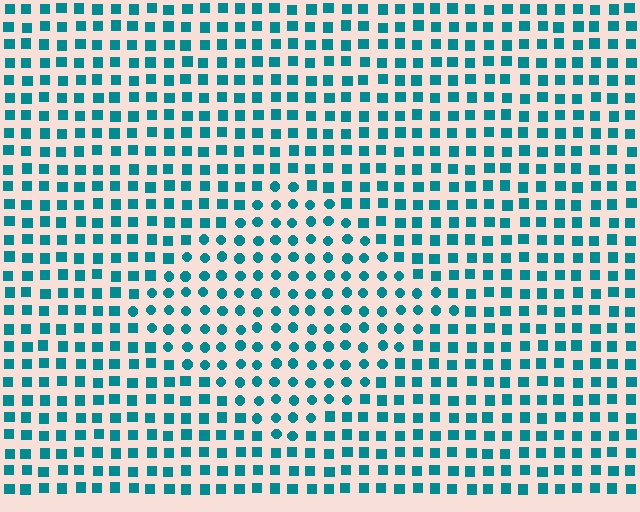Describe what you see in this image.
The image is filled with small teal elements arranged in a uniform grid. A diamond-shaped region contains circles, while the surrounding area contains squares. The boundary is defined purely by the change in element shape.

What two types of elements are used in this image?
The image uses circles inside the diamond region and squares outside it.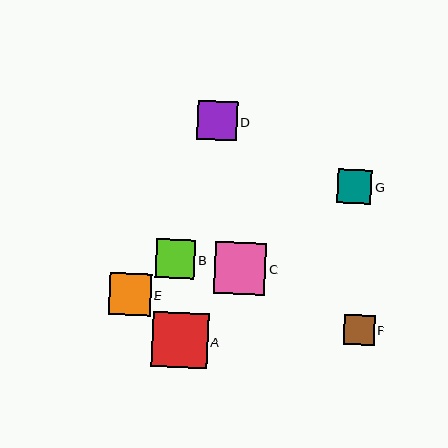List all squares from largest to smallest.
From largest to smallest: A, C, E, D, B, G, F.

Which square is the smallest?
Square F is the smallest with a size of approximately 30 pixels.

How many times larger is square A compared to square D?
Square A is approximately 1.4 times the size of square D.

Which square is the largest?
Square A is the largest with a size of approximately 56 pixels.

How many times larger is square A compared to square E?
Square A is approximately 1.3 times the size of square E.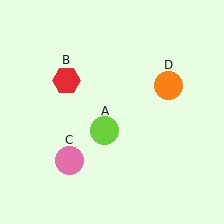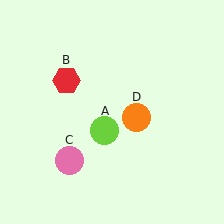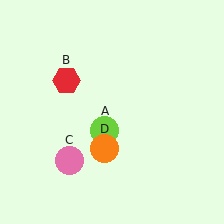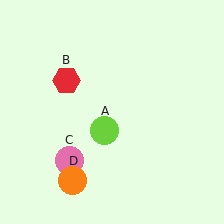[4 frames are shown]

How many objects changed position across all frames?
1 object changed position: orange circle (object D).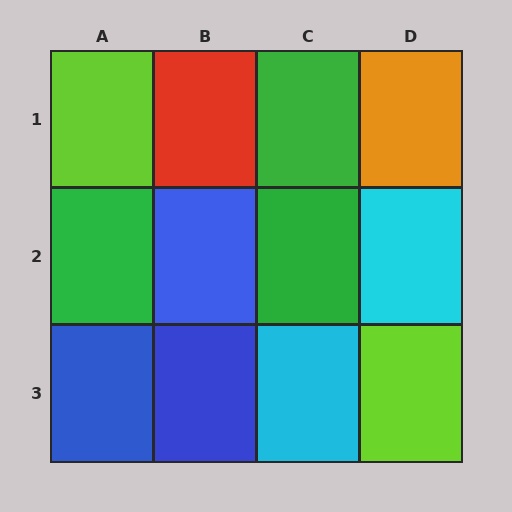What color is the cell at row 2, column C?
Green.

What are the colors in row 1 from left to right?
Lime, red, green, orange.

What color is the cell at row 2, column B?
Blue.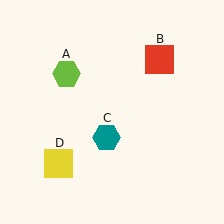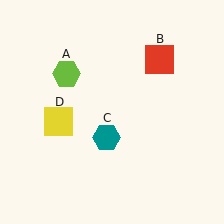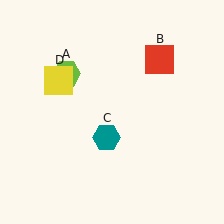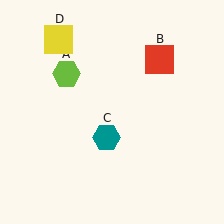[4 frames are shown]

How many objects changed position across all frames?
1 object changed position: yellow square (object D).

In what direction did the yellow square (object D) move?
The yellow square (object D) moved up.